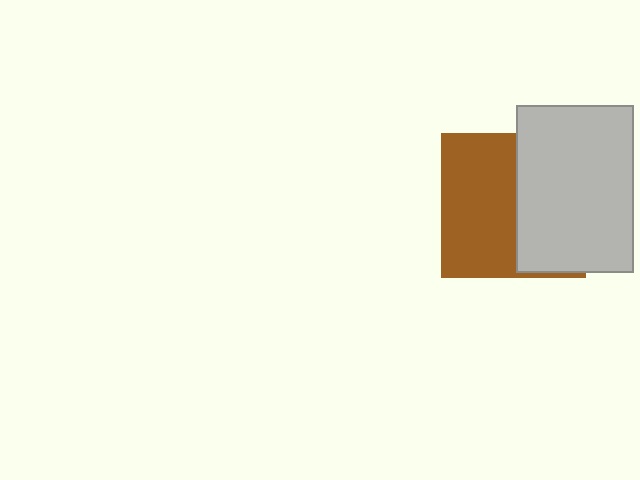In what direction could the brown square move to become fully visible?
The brown square could move left. That would shift it out from behind the light gray rectangle entirely.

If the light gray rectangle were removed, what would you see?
You would see the complete brown square.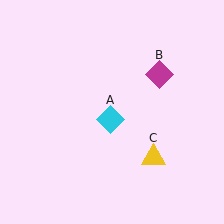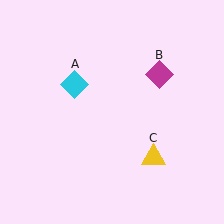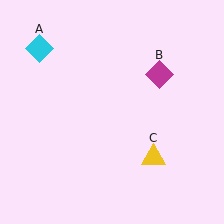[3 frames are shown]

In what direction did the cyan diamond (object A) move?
The cyan diamond (object A) moved up and to the left.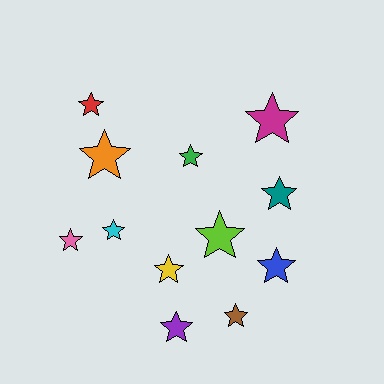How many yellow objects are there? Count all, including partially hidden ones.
There is 1 yellow object.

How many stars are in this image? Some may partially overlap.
There are 12 stars.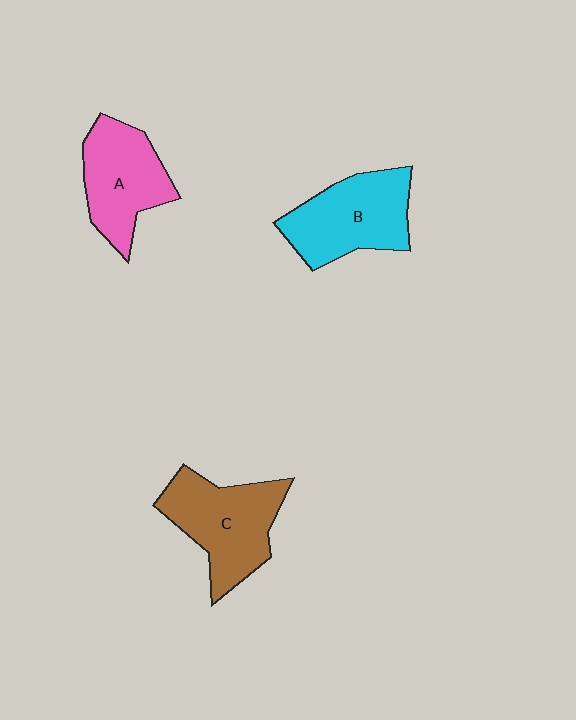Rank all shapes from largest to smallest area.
From largest to smallest: C (brown), B (cyan), A (pink).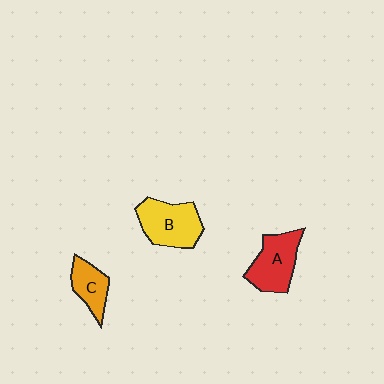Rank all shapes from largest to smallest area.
From largest to smallest: B (yellow), A (red), C (orange).